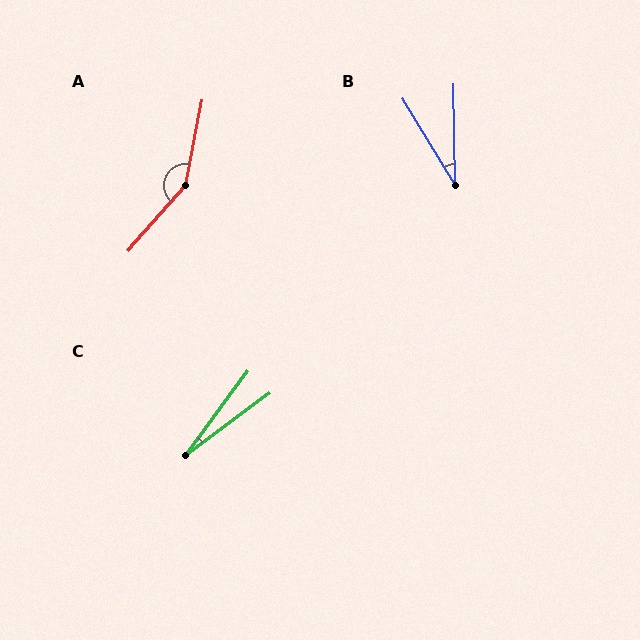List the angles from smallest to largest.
C (17°), B (30°), A (150°).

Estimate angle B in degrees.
Approximately 30 degrees.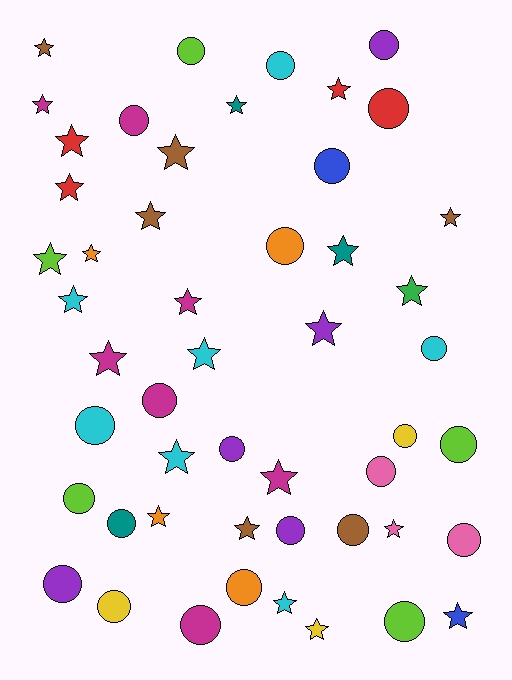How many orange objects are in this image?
There are 4 orange objects.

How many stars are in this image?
There are 26 stars.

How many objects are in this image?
There are 50 objects.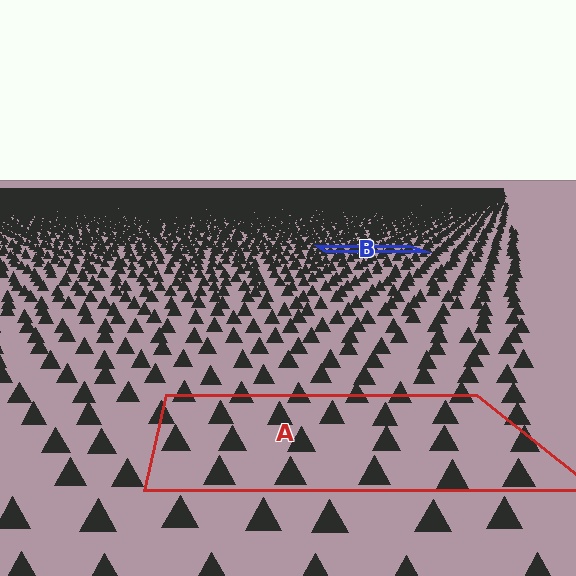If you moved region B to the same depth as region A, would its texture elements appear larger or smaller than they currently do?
They would appear larger. At a closer depth, the same texture elements are projected at a bigger on-screen size.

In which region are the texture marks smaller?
The texture marks are smaller in region B, because it is farther away.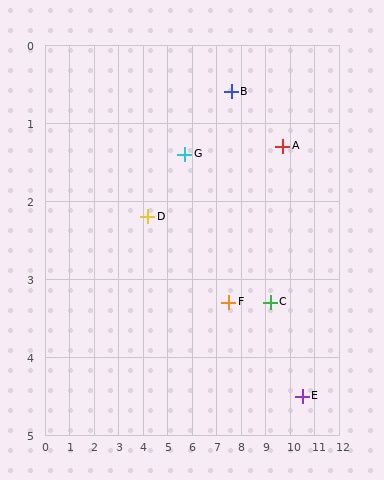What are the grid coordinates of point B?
Point B is at approximately (7.6, 0.6).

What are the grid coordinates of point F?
Point F is at approximately (7.5, 3.3).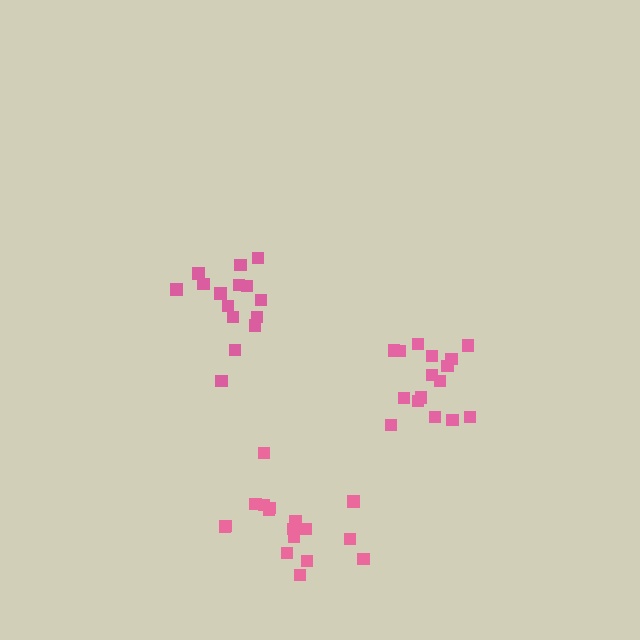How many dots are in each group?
Group 1: 15 dots, Group 2: 17 dots, Group 3: 16 dots (48 total).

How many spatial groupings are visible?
There are 3 spatial groupings.